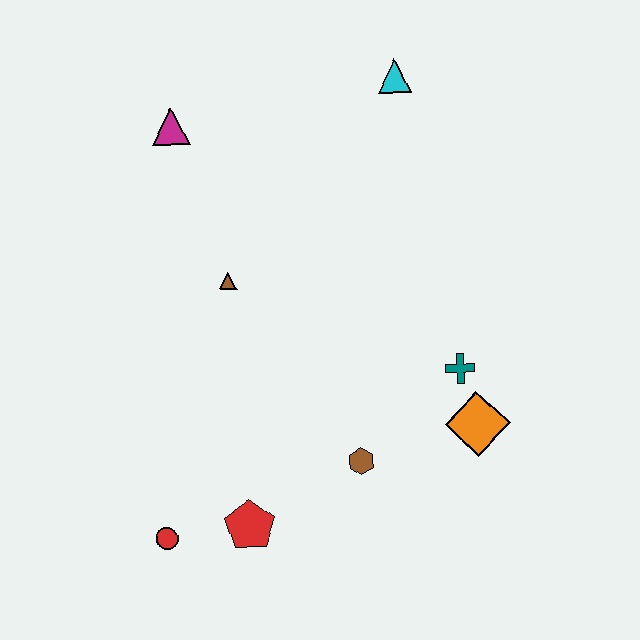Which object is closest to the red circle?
The red pentagon is closest to the red circle.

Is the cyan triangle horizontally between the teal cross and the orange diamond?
No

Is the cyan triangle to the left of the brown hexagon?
No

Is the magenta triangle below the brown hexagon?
No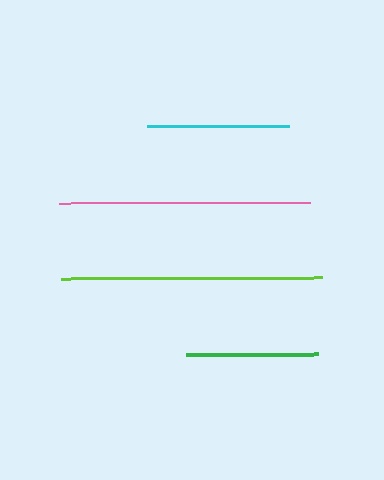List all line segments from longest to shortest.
From longest to shortest: lime, pink, cyan, green.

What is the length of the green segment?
The green segment is approximately 132 pixels long.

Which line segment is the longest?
The lime line is the longest at approximately 261 pixels.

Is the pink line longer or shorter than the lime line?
The lime line is longer than the pink line.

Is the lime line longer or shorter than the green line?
The lime line is longer than the green line.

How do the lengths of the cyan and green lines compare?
The cyan and green lines are approximately the same length.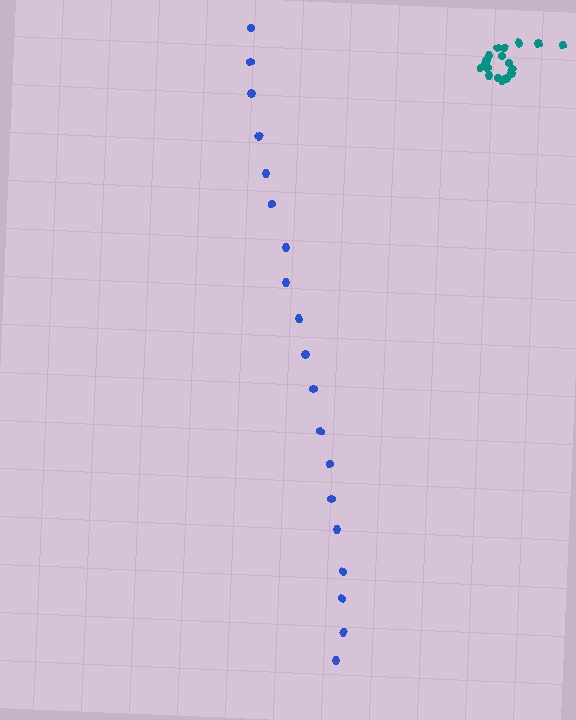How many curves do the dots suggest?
There are 2 distinct paths.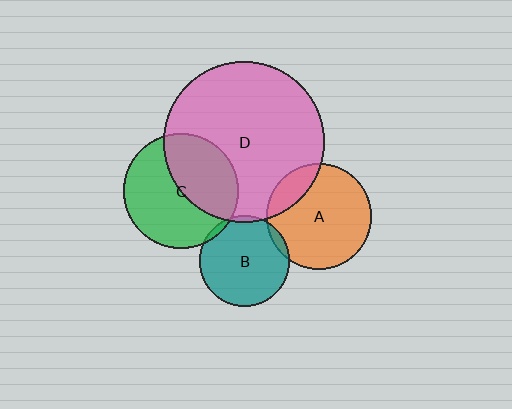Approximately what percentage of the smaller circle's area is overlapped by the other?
Approximately 15%.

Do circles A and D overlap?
Yes.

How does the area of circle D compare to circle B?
Approximately 3.2 times.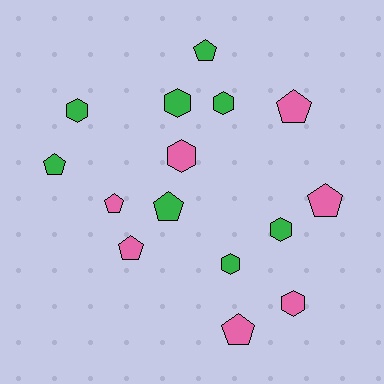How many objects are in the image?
There are 15 objects.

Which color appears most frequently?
Green, with 8 objects.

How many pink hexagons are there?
There are 2 pink hexagons.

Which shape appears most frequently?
Pentagon, with 8 objects.